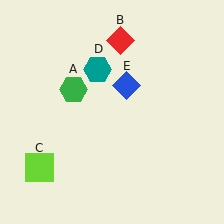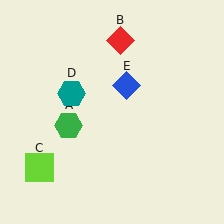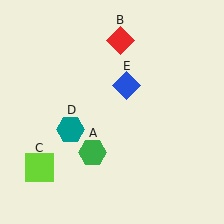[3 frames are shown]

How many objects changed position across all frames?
2 objects changed position: green hexagon (object A), teal hexagon (object D).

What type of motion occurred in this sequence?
The green hexagon (object A), teal hexagon (object D) rotated counterclockwise around the center of the scene.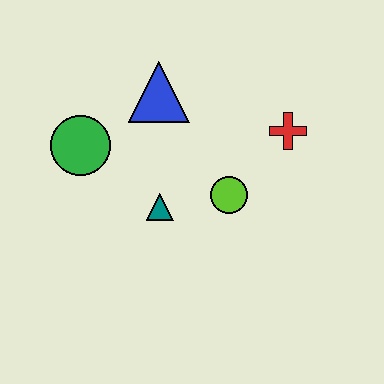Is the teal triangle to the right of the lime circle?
No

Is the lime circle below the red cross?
Yes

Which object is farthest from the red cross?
The green circle is farthest from the red cross.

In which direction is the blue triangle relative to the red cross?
The blue triangle is to the left of the red cross.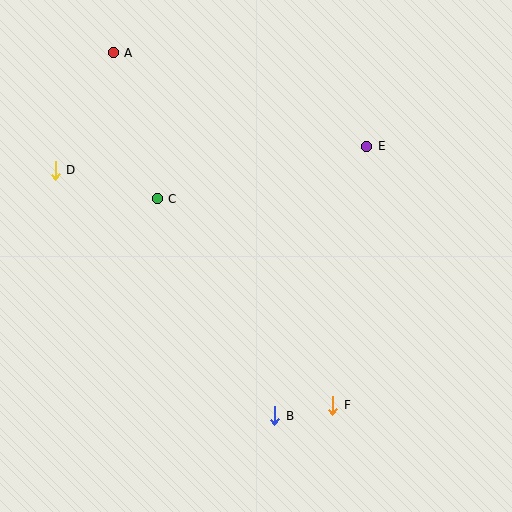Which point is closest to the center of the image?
Point C at (157, 199) is closest to the center.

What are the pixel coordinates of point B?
Point B is at (275, 416).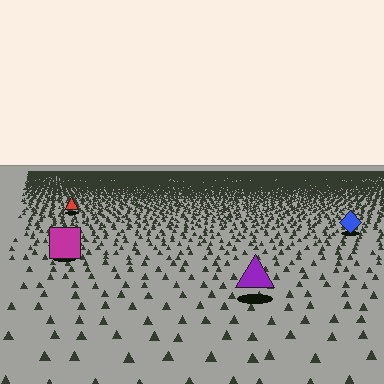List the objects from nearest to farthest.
From nearest to farthest: the purple triangle, the magenta square, the blue diamond, the red triangle.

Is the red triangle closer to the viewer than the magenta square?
No. The magenta square is closer — you can tell from the texture gradient: the ground texture is coarser near it.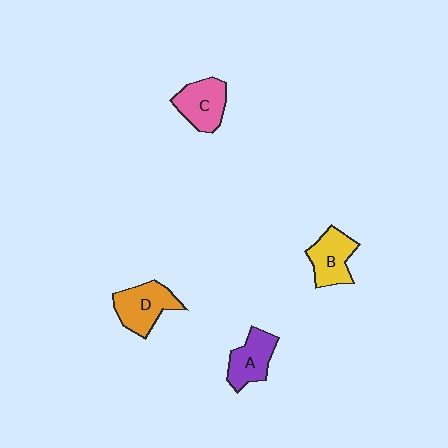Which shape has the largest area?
Shape D (orange).